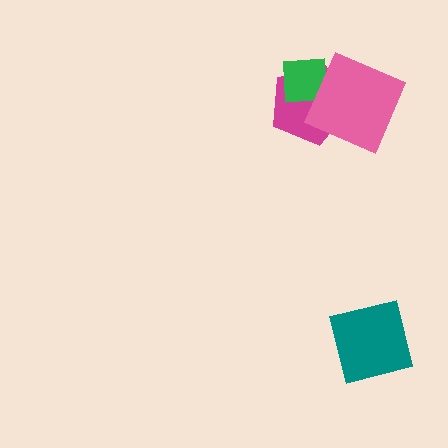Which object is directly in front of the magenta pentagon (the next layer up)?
The green square is directly in front of the magenta pentagon.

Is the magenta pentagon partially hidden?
Yes, it is partially covered by another shape.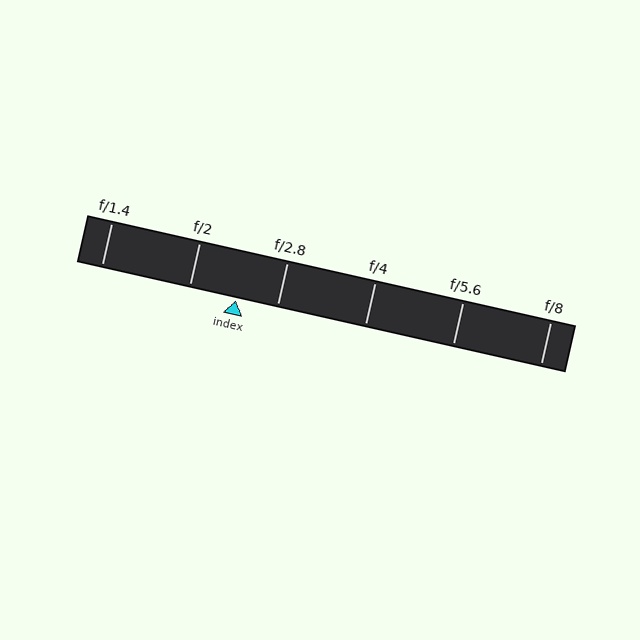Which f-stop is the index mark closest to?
The index mark is closest to f/2.8.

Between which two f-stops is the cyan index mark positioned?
The index mark is between f/2 and f/2.8.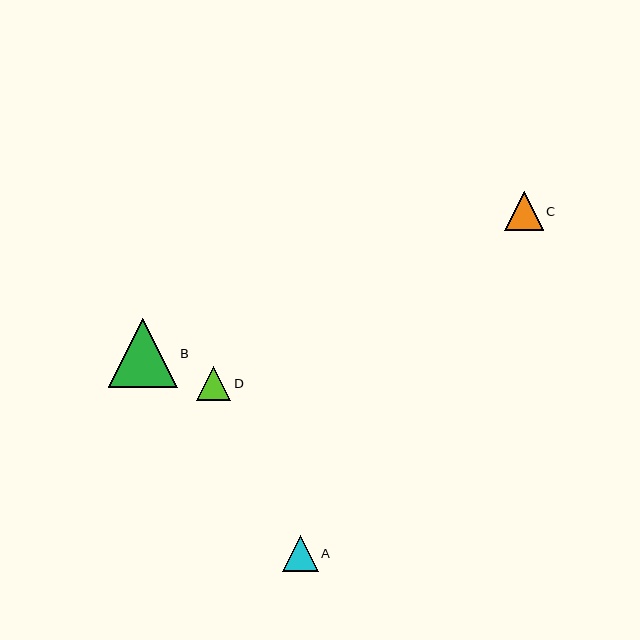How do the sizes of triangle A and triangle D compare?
Triangle A and triangle D are approximately the same size.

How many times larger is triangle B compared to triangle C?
Triangle B is approximately 1.8 times the size of triangle C.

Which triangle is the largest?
Triangle B is the largest with a size of approximately 69 pixels.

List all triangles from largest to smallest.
From largest to smallest: B, C, A, D.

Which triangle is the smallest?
Triangle D is the smallest with a size of approximately 34 pixels.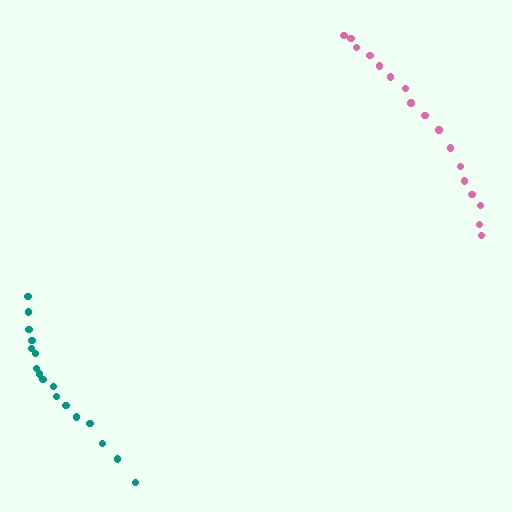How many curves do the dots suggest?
There are 2 distinct paths.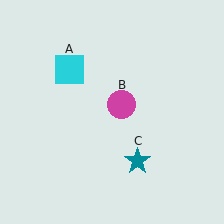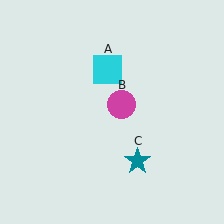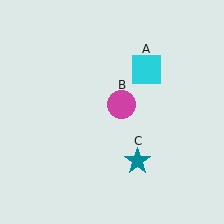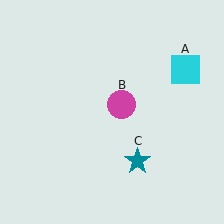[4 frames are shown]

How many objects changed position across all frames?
1 object changed position: cyan square (object A).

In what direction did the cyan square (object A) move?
The cyan square (object A) moved right.